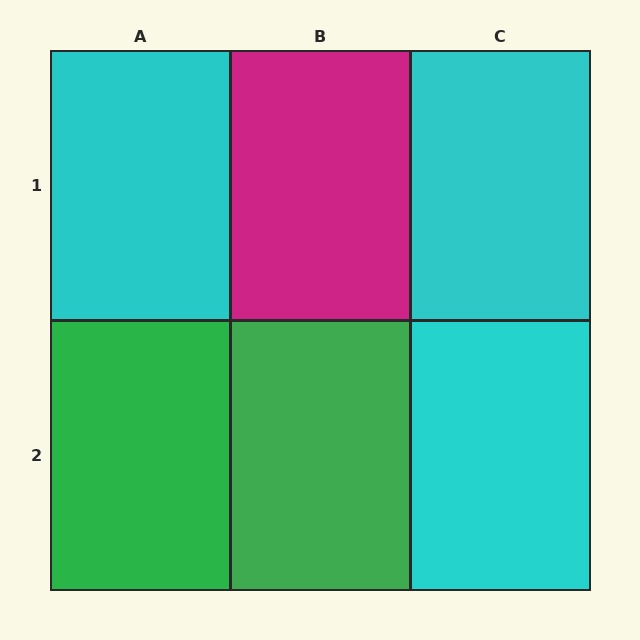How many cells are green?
2 cells are green.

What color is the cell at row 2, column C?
Cyan.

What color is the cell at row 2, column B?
Green.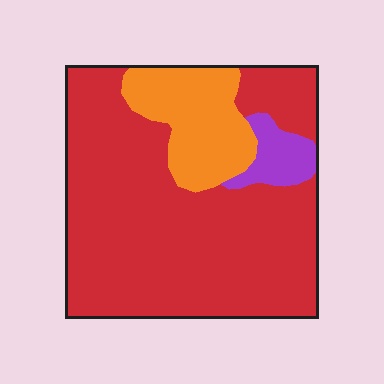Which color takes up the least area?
Purple, at roughly 5%.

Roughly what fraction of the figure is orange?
Orange covers roughly 20% of the figure.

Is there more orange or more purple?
Orange.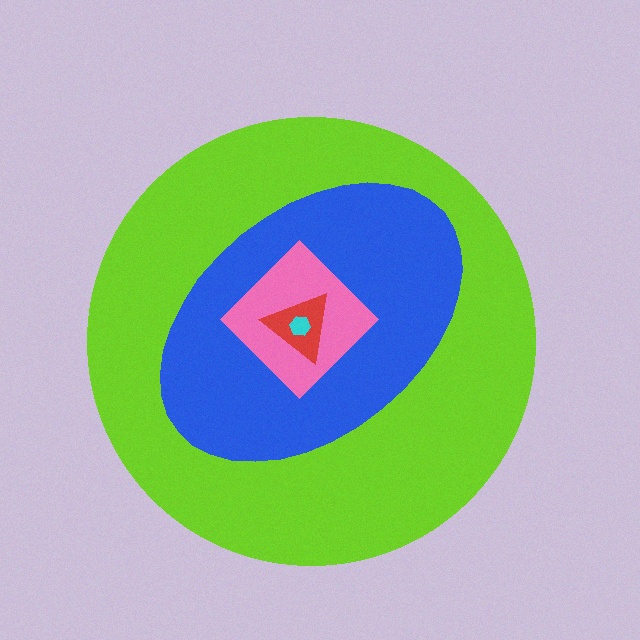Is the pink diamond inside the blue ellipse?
Yes.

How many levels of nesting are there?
5.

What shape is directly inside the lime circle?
The blue ellipse.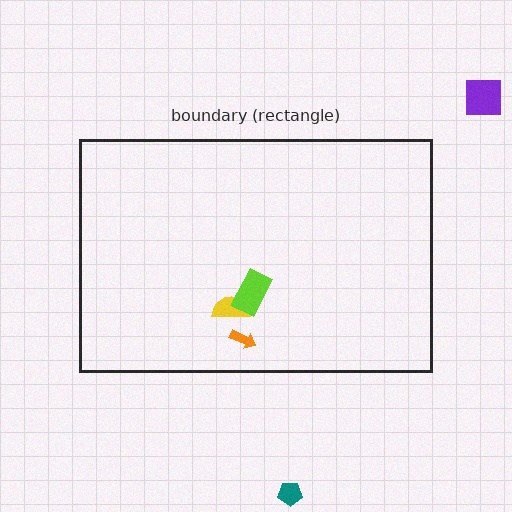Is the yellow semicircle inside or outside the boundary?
Inside.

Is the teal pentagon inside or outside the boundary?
Outside.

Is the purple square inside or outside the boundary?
Outside.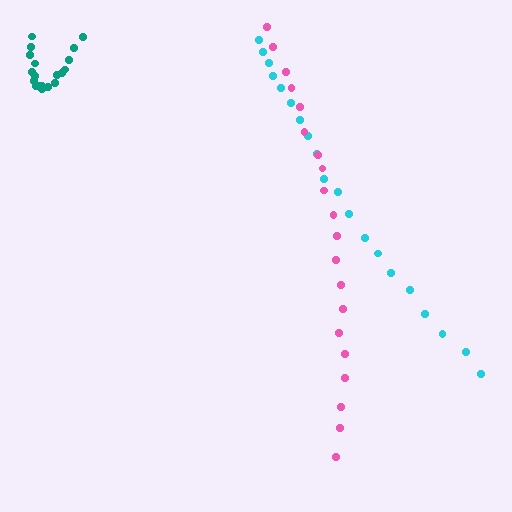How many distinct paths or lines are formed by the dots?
There are 3 distinct paths.